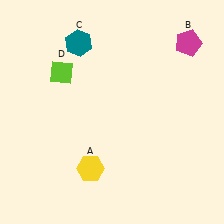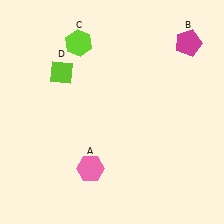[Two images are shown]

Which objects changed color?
A changed from yellow to pink. C changed from teal to lime.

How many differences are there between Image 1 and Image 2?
There are 2 differences between the two images.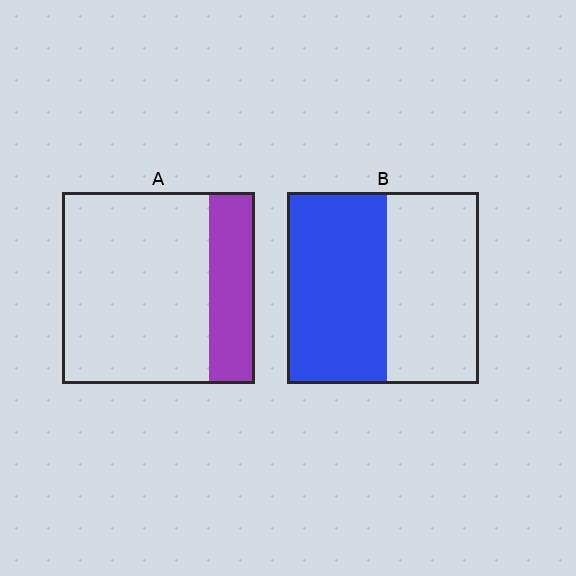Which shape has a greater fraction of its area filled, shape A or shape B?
Shape B.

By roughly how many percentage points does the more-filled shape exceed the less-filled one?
By roughly 30 percentage points (B over A).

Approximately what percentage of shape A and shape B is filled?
A is approximately 25% and B is approximately 50%.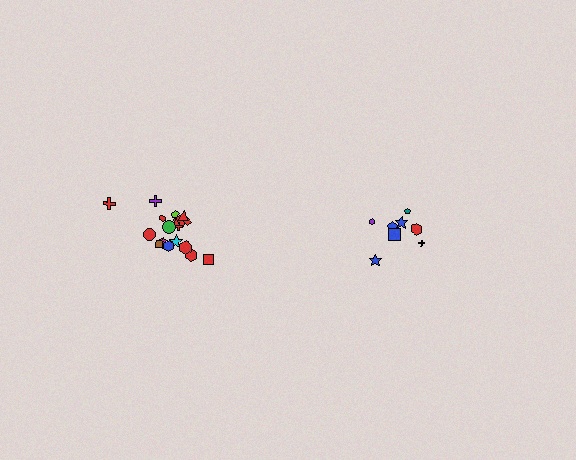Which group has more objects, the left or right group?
The left group.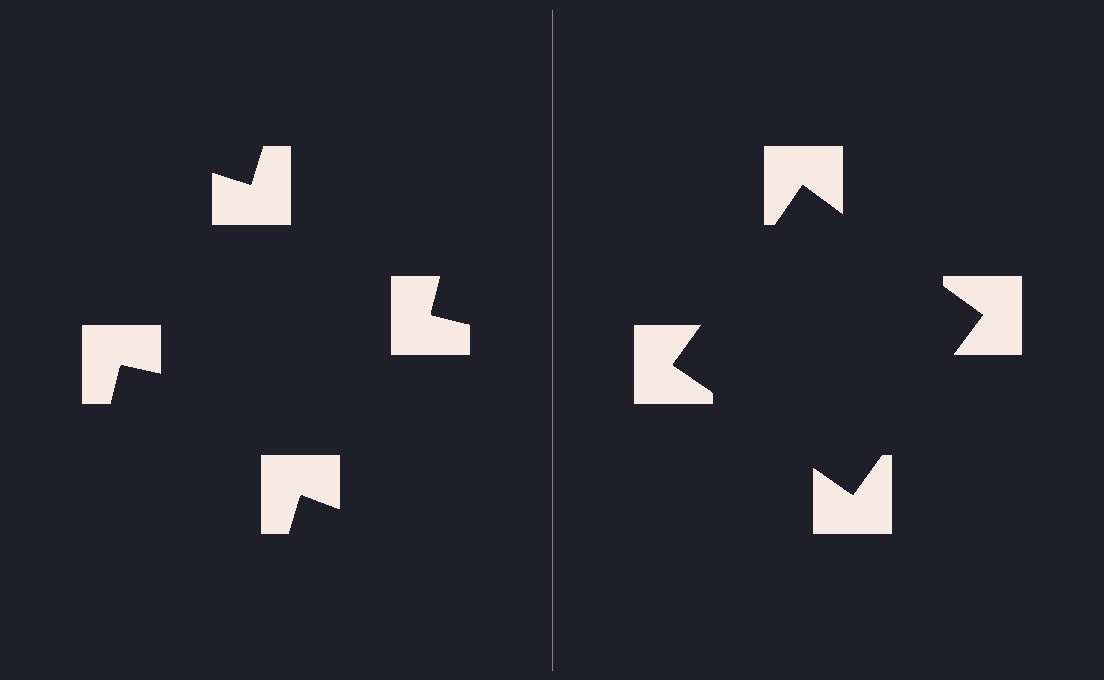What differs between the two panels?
The notched squares are positioned identically on both sides; only the wedge orientations differ. On the right they align to a square; on the left they are misaligned.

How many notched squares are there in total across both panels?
8 — 4 on each side.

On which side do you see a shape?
An illusory square appears on the right side. On the left side the wedge cuts are rotated, so no coherent shape forms.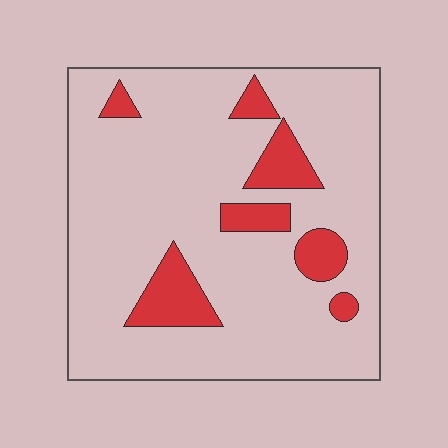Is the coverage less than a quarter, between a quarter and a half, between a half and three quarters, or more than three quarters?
Less than a quarter.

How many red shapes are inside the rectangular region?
7.